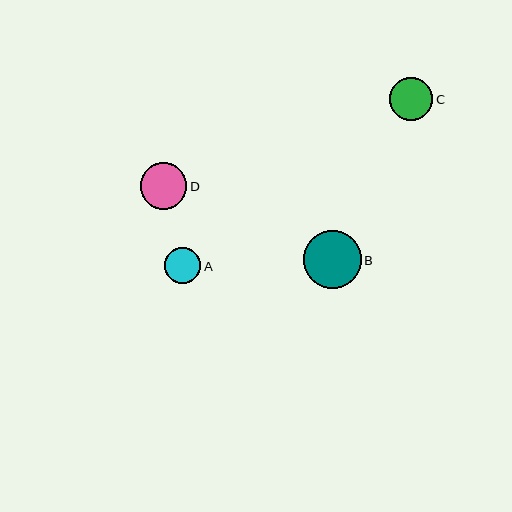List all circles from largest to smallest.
From largest to smallest: B, D, C, A.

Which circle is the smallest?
Circle A is the smallest with a size of approximately 36 pixels.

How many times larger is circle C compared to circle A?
Circle C is approximately 1.2 times the size of circle A.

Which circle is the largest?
Circle B is the largest with a size of approximately 58 pixels.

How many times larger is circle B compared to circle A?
Circle B is approximately 1.6 times the size of circle A.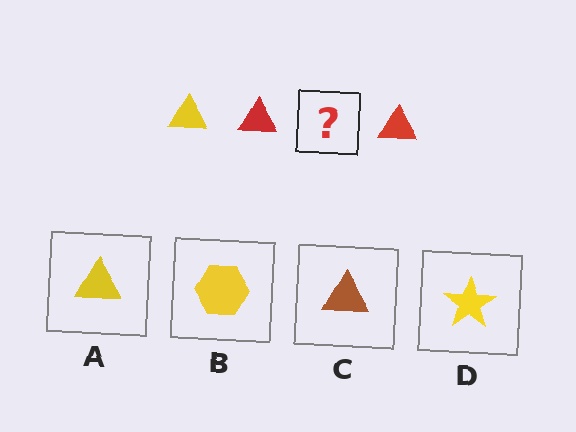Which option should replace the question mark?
Option A.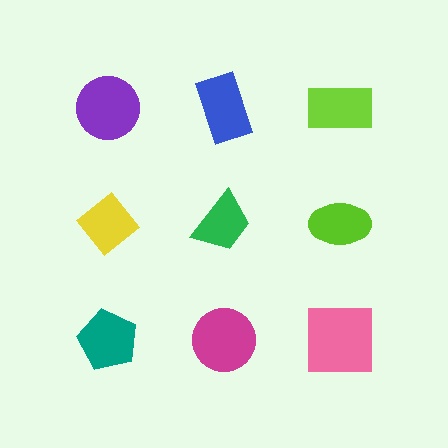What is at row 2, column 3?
A lime ellipse.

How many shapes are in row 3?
3 shapes.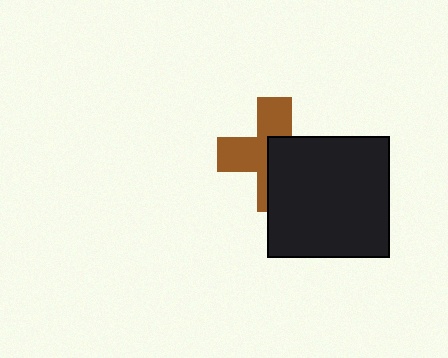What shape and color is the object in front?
The object in front is a black square.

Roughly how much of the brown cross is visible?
About half of it is visible (roughly 52%).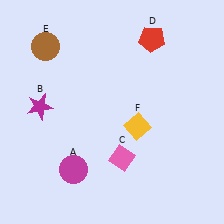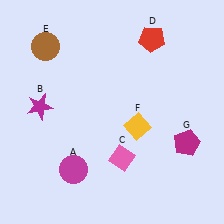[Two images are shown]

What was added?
A magenta pentagon (G) was added in Image 2.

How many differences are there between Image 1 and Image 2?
There is 1 difference between the two images.